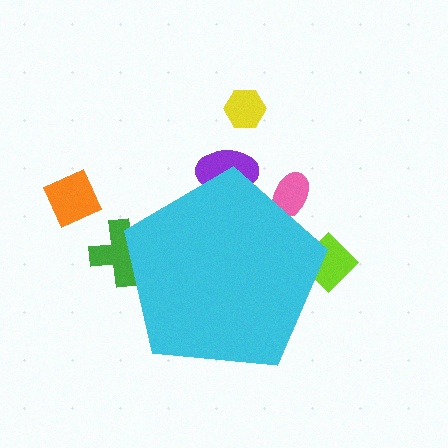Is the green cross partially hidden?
Yes, the green cross is partially hidden behind the cyan pentagon.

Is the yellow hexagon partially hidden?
No, the yellow hexagon is fully visible.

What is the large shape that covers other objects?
A cyan pentagon.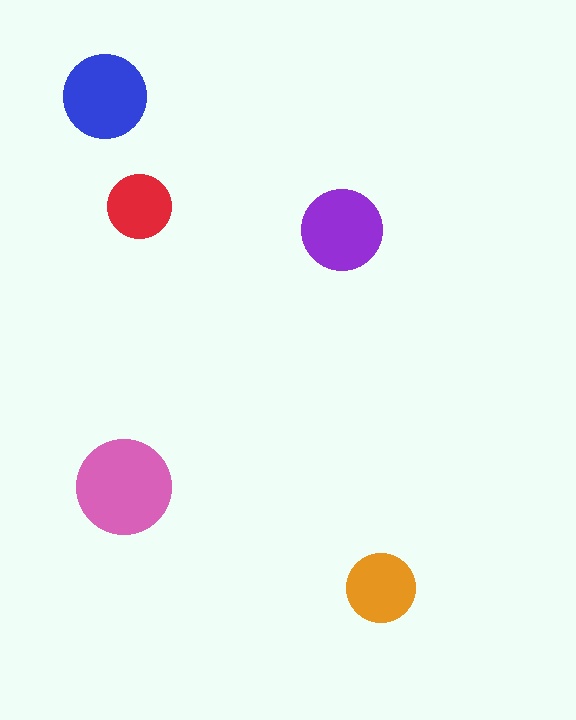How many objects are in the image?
There are 5 objects in the image.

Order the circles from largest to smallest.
the pink one, the blue one, the purple one, the orange one, the red one.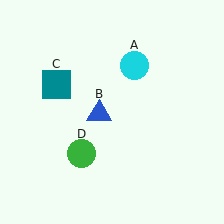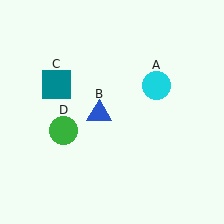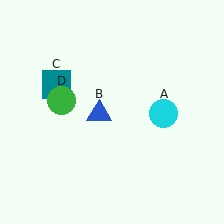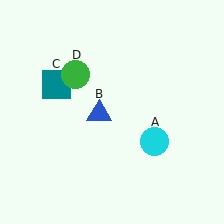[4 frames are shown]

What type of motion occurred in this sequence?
The cyan circle (object A), green circle (object D) rotated clockwise around the center of the scene.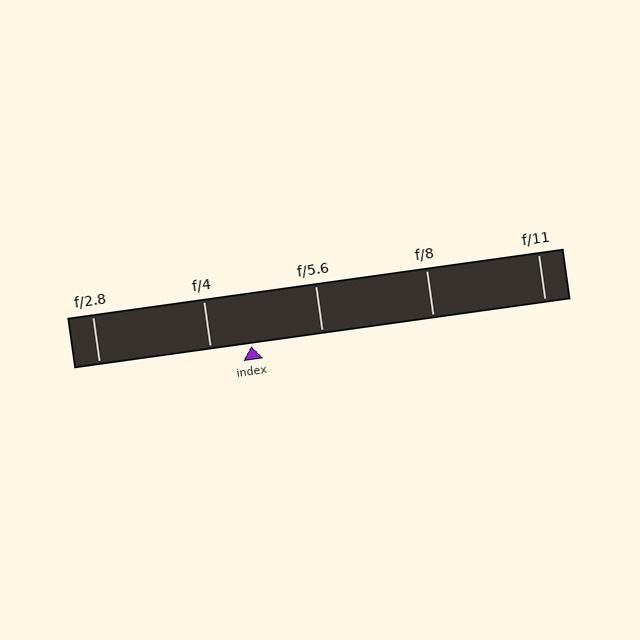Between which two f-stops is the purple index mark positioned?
The index mark is between f/4 and f/5.6.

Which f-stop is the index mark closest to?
The index mark is closest to f/4.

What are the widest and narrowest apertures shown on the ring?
The widest aperture shown is f/2.8 and the narrowest is f/11.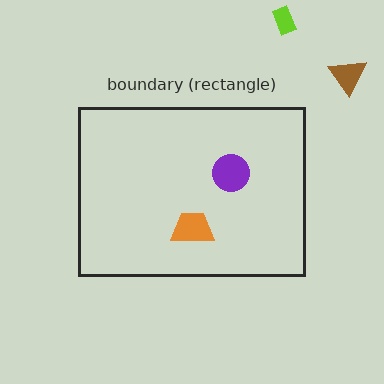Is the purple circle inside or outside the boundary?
Inside.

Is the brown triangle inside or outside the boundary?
Outside.